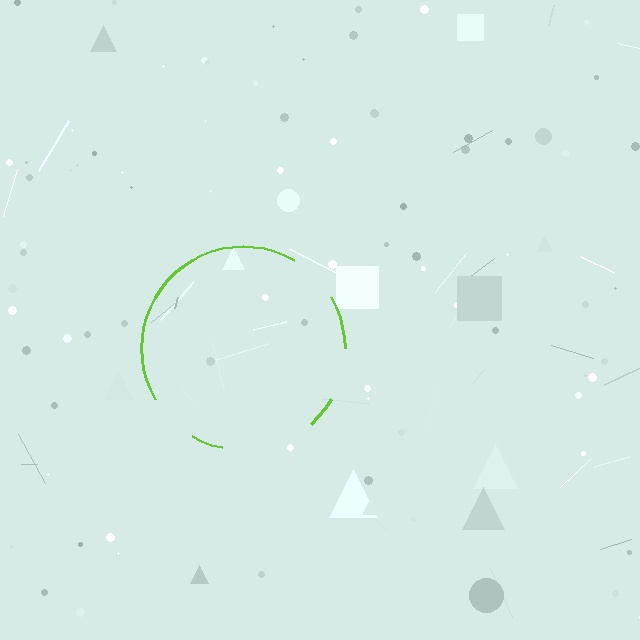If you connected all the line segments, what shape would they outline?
They would outline a circle.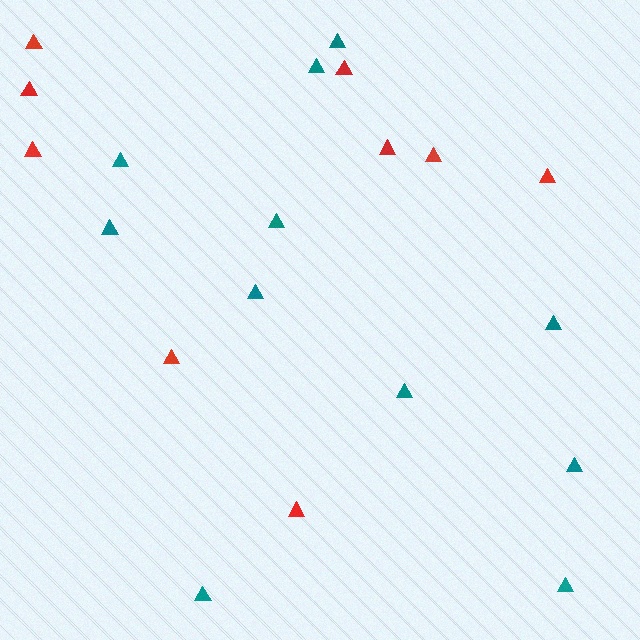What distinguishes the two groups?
There are 2 groups: one group of teal triangles (11) and one group of red triangles (9).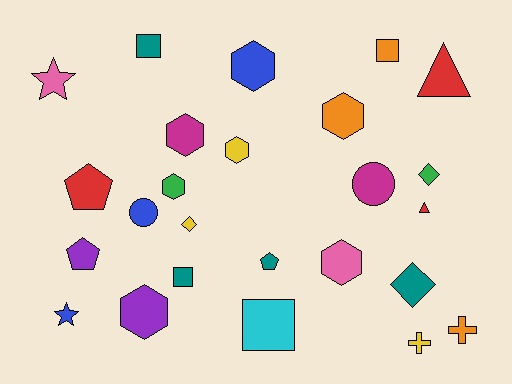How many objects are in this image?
There are 25 objects.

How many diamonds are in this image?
There are 3 diamonds.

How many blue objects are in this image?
There are 3 blue objects.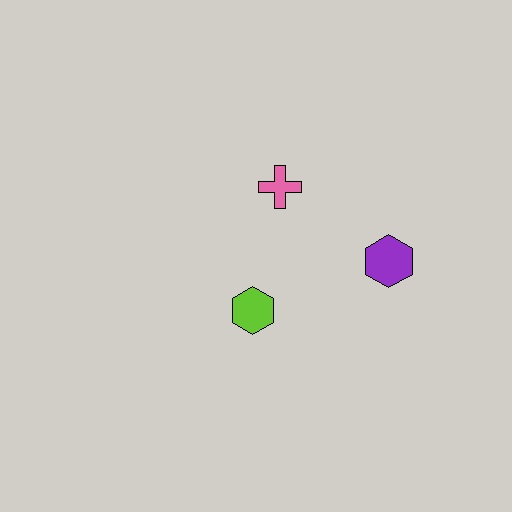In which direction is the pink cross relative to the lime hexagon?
The pink cross is above the lime hexagon.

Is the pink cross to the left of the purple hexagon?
Yes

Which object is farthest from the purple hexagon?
The lime hexagon is farthest from the purple hexagon.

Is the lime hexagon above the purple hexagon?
No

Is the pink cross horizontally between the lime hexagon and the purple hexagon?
Yes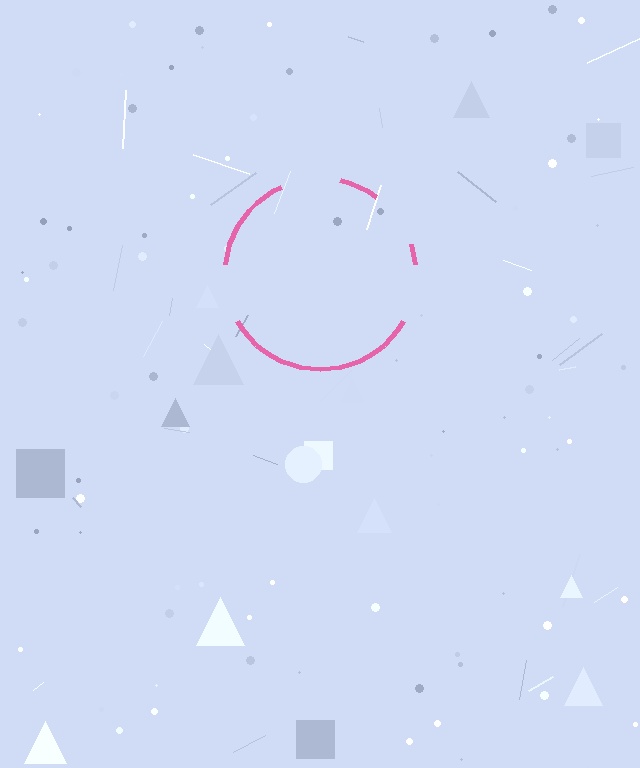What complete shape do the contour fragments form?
The contour fragments form a circle.